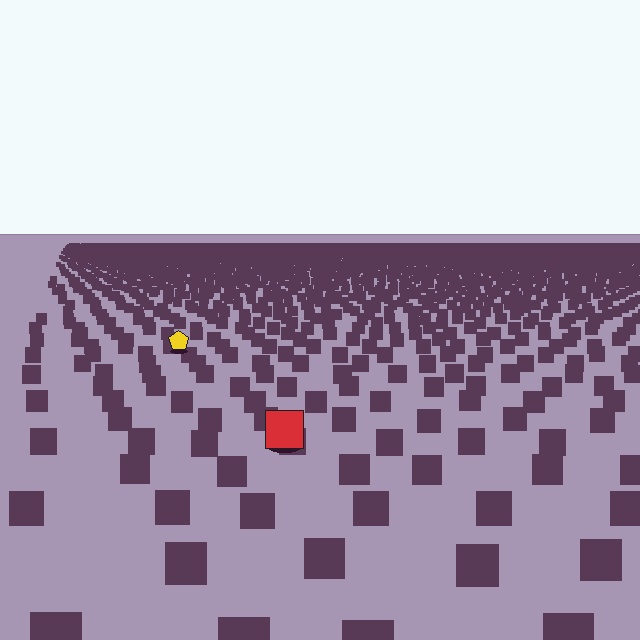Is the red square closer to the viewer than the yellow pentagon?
Yes. The red square is closer — you can tell from the texture gradient: the ground texture is coarser near it.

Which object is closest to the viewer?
The red square is closest. The texture marks near it are larger and more spread out.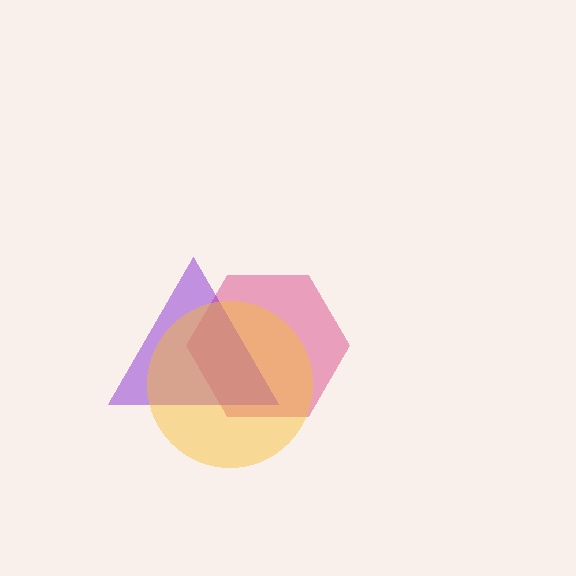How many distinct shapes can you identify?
There are 3 distinct shapes: a pink hexagon, a purple triangle, a yellow circle.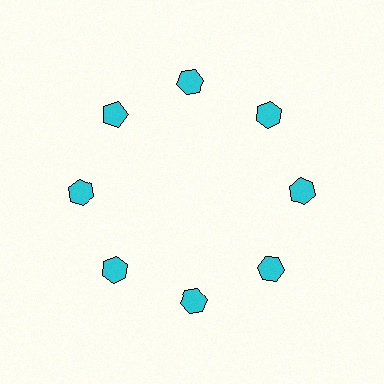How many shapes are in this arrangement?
There are 8 shapes arranged in a ring pattern.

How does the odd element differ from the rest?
It has a different shape: pentagon instead of hexagon.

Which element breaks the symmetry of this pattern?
The cyan pentagon at roughly the 10 o'clock position breaks the symmetry. All other shapes are cyan hexagons.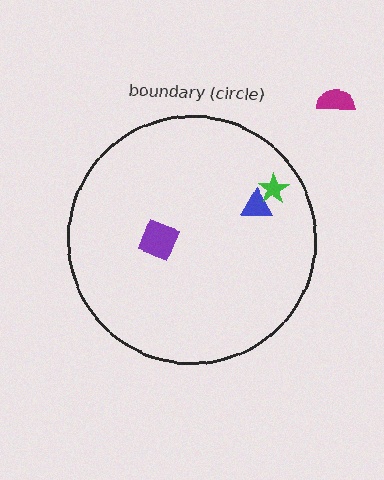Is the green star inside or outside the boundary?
Inside.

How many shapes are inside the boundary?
3 inside, 1 outside.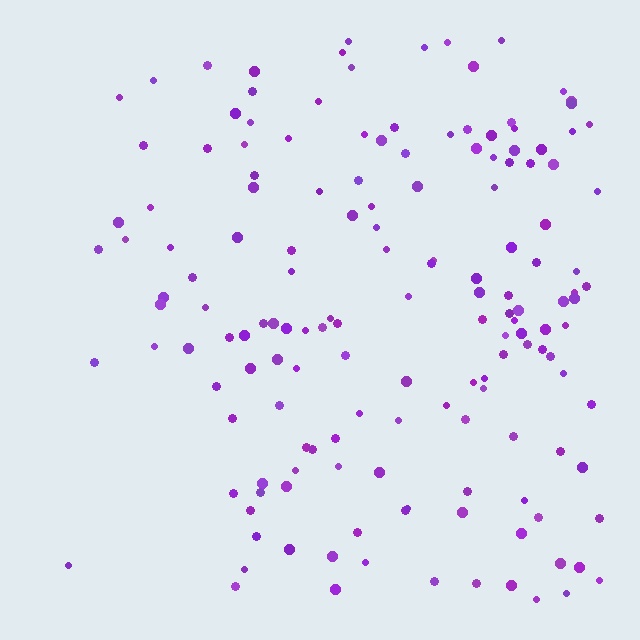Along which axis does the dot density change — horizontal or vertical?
Horizontal.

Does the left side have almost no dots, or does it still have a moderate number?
Still a moderate number, just noticeably fewer than the right.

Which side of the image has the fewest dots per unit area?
The left.